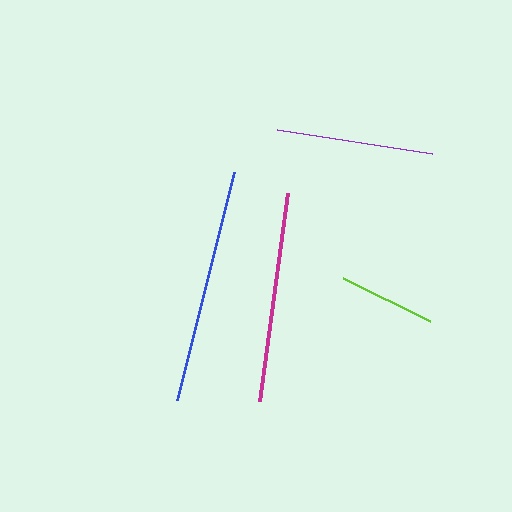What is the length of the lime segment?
The lime segment is approximately 97 pixels long.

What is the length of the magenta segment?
The magenta segment is approximately 209 pixels long.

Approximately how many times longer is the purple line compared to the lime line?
The purple line is approximately 1.6 times the length of the lime line.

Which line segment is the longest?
The blue line is the longest at approximately 235 pixels.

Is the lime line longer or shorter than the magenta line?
The magenta line is longer than the lime line.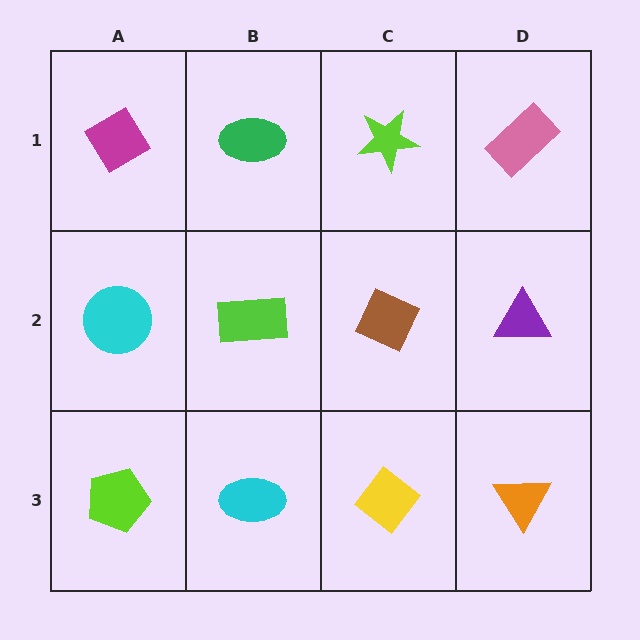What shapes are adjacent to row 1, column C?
A brown diamond (row 2, column C), a green ellipse (row 1, column B), a pink rectangle (row 1, column D).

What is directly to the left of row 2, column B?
A cyan circle.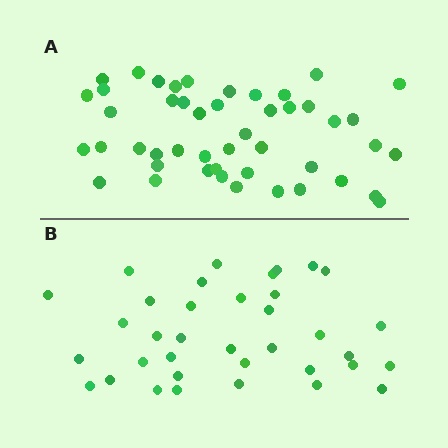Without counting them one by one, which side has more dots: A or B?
Region A (the top region) has more dots.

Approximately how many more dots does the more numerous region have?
Region A has roughly 12 or so more dots than region B.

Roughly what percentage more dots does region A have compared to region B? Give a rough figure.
About 30% more.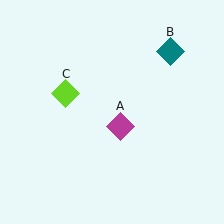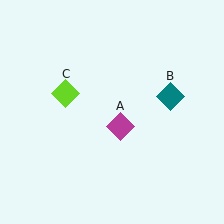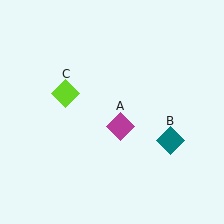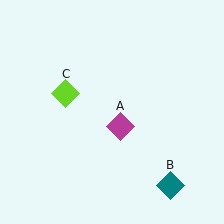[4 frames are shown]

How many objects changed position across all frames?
1 object changed position: teal diamond (object B).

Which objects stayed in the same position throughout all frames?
Magenta diamond (object A) and lime diamond (object C) remained stationary.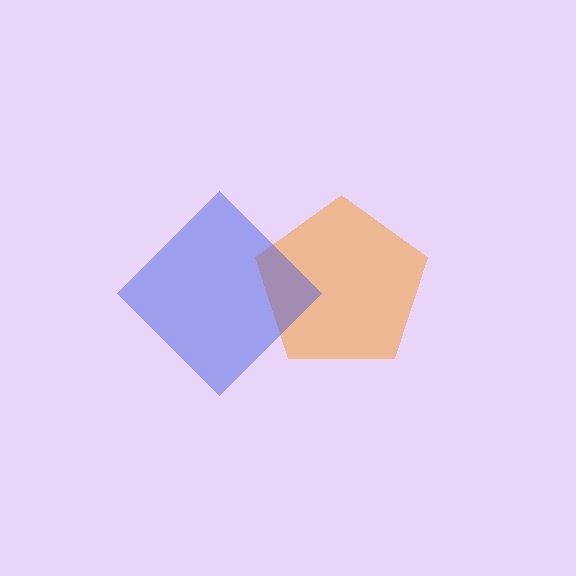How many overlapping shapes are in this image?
There are 2 overlapping shapes in the image.